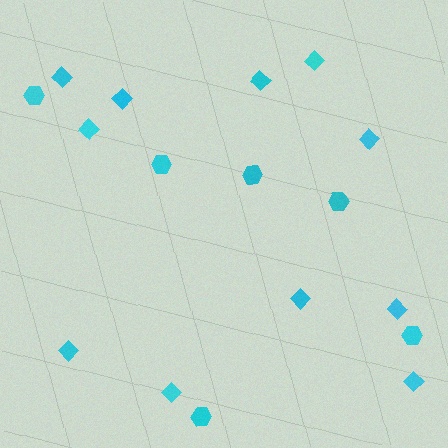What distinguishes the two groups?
There are 2 groups: one group of hexagons (6) and one group of diamonds (11).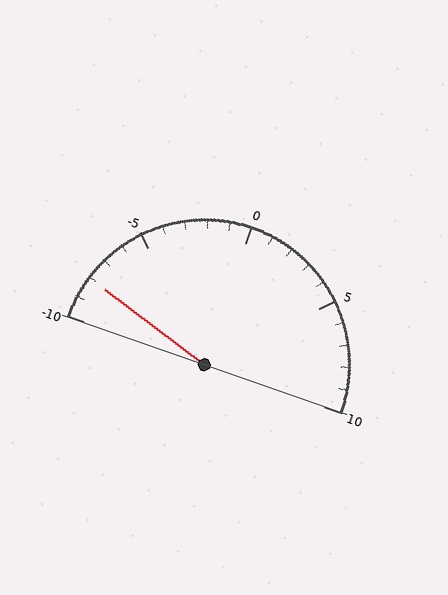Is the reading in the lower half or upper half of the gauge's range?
The reading is in the lower half of the range (-10 to 10).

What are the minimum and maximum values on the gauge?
The gauge ranges from -10 to 10.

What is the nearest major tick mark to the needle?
The nearest major tick mark is -10.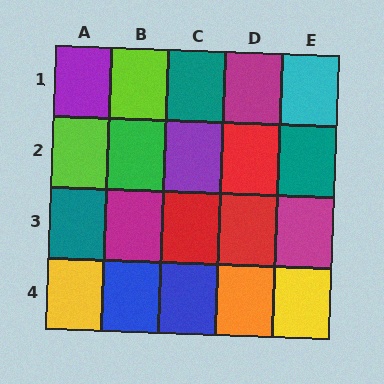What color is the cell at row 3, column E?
Magenta.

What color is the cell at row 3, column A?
Teal.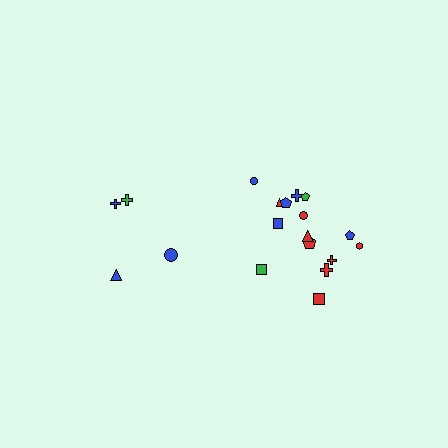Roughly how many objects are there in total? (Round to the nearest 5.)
Roughly 20 objects in total.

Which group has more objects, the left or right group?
The right group.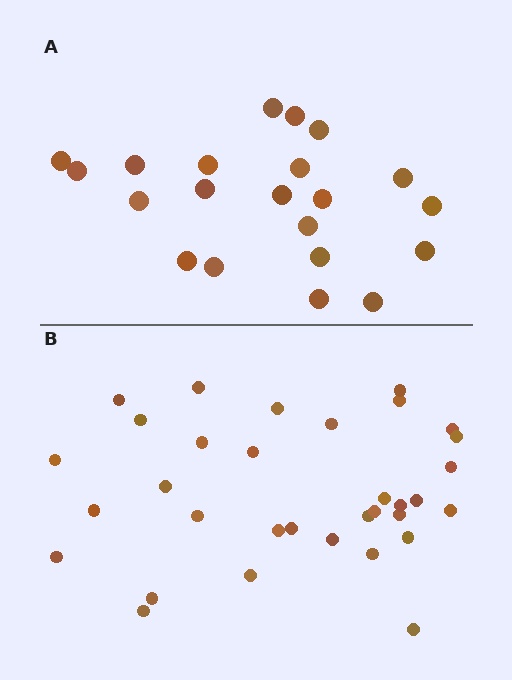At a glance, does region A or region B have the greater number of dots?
Region B (the bottom region) has more dots.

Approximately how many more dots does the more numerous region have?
Region B has roughly 12 or so more dots than region A.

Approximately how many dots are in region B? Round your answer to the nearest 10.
About 30 dots. (The exact count is 33, which rounds to 30.)